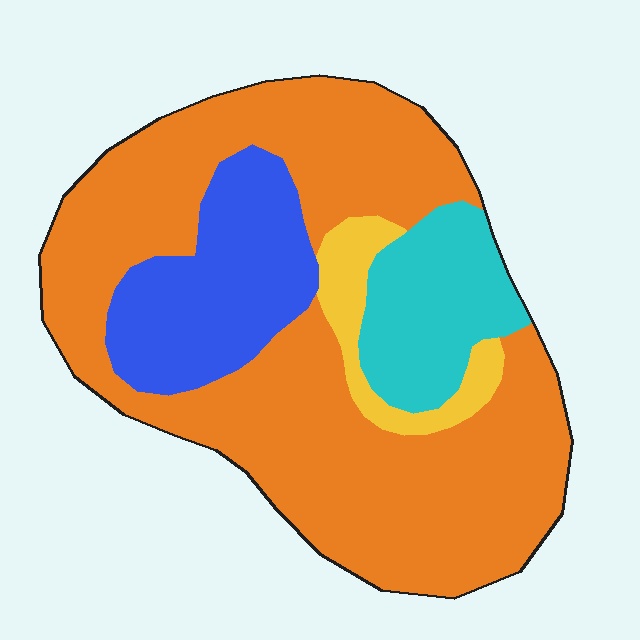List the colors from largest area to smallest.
From largest to smallest: orange, blue, cyan, yellow.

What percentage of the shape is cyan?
Cyan takes up less than a quarter of the shape.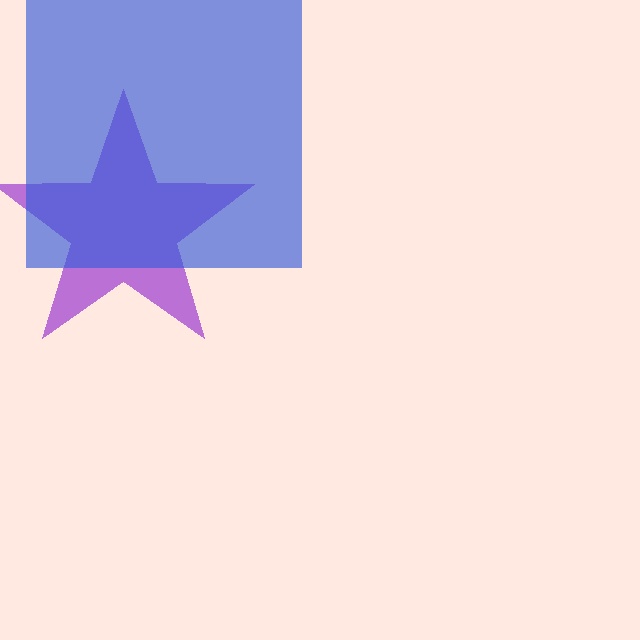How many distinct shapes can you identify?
There are 2 distinct shapes: a purple star, a blue square.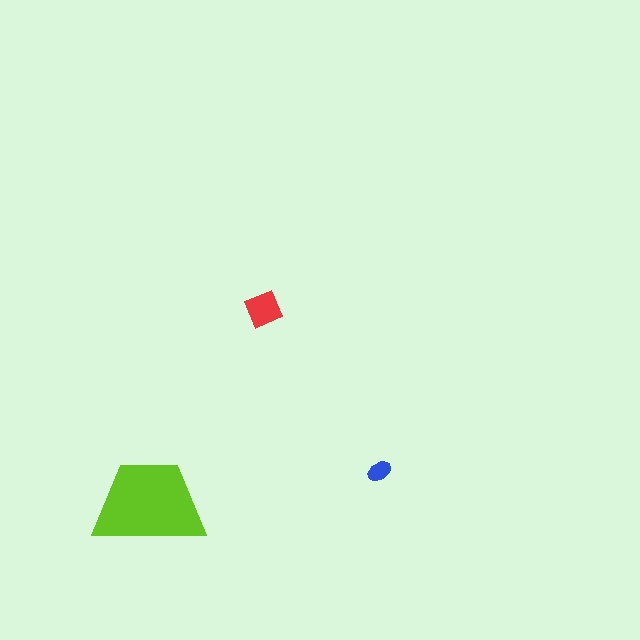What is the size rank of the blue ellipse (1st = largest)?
3rd.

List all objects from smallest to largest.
The blue ellipse, the red diamond, the lime trapezoid.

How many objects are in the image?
There are 3 objects in the image.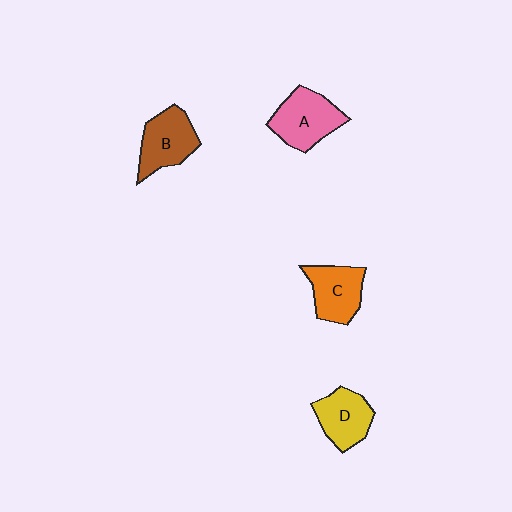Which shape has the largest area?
Shape A (pink).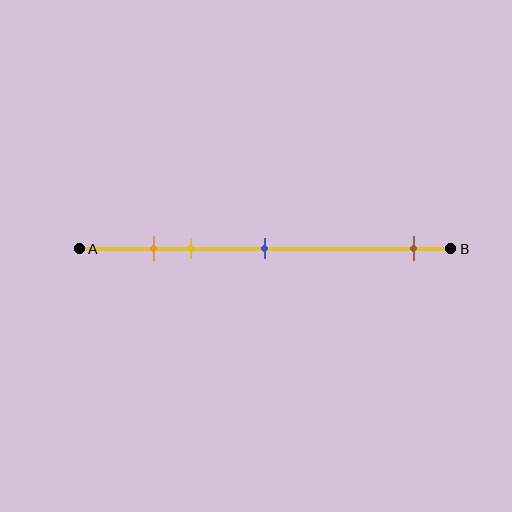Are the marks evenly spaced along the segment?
No, the marks are not evenly spaced.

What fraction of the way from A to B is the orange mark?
The orange mark is approximately 20% (0.2) of the way from A to B.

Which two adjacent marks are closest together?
The orange and yellow marks are the closest adjacent pair.